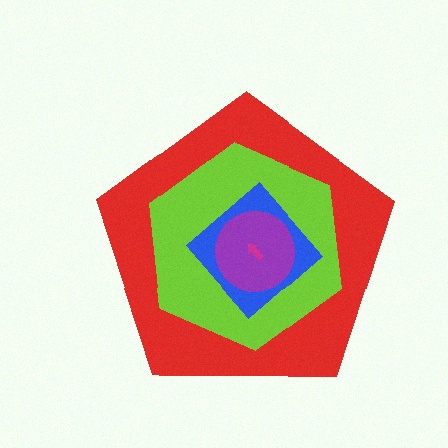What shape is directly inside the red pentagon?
The lime hexagon.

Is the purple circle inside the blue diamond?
Yes.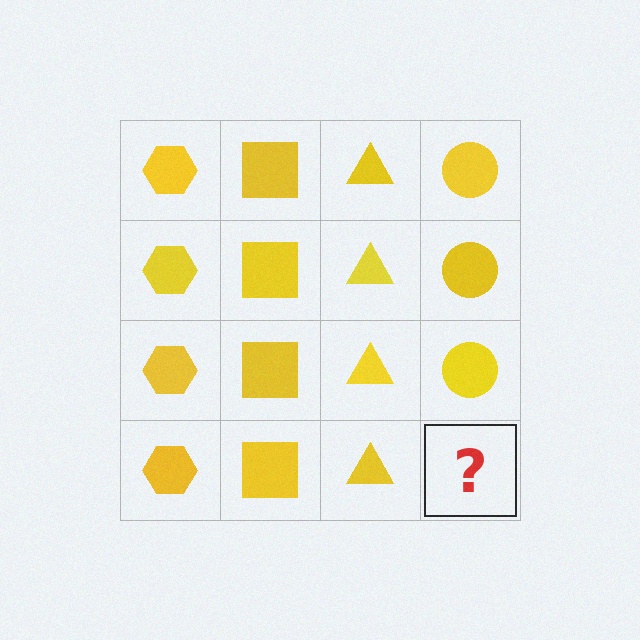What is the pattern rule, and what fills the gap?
The rule is that each column has a consistent shape. The gap should be filled with a yellow circle.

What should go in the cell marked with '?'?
The missing cell should contain a yellow circle.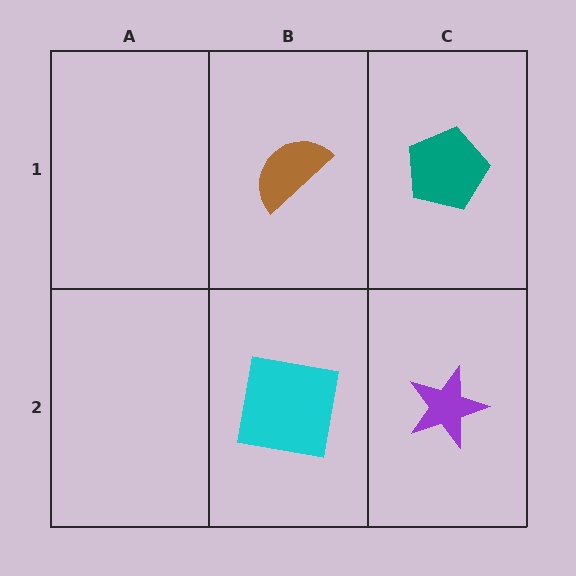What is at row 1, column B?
A brown semicircle.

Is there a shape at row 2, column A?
No, that cell is empty.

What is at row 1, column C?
A teal pentagon.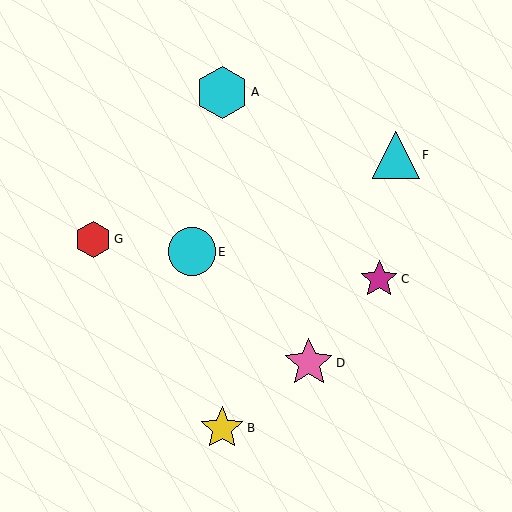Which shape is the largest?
The cyan hexagon (labeled A) is the largest.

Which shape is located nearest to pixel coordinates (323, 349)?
The pink star (labeled D) at (309, 363) is nearest to that location.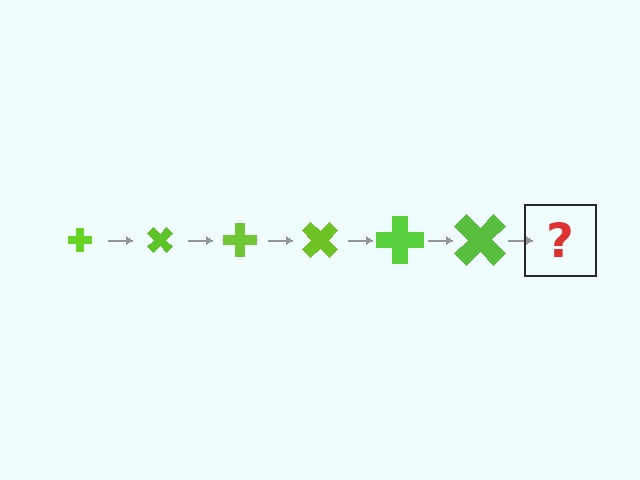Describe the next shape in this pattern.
It should be a cross, larger than the previous one and rotated 270 degrees from the start.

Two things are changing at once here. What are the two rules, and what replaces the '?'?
The two rules are that the cross grows larger each step and it rotates 45 degrees each step. The '?' should be a cross, larger than the previous one and rotated 270 degrees from the start.